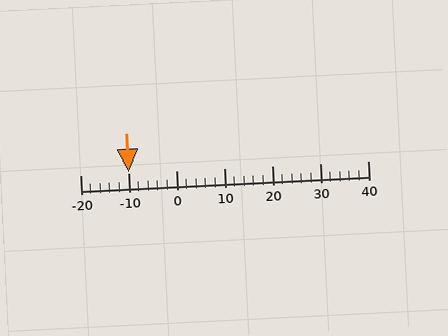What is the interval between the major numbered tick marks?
The major tick marks are spaced 10 units apart.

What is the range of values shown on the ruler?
The ruler shows values from -20 to 40.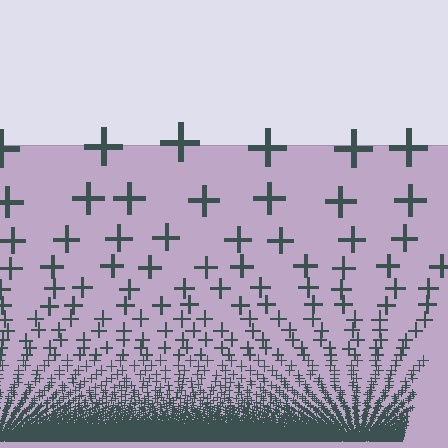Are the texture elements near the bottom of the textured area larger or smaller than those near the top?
Smaller. The gradient is inverted — elements near the bottom are smaller and denser.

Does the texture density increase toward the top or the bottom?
Density increases toward the bottom.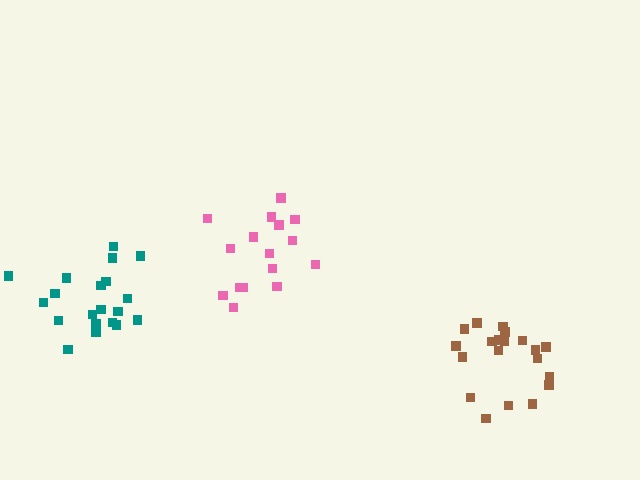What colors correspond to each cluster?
The clusters are colored: teal, brown, pink.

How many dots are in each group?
Group 1: 20 dots, Group 2: 20 dots, Group 3: 16 dots (56 total).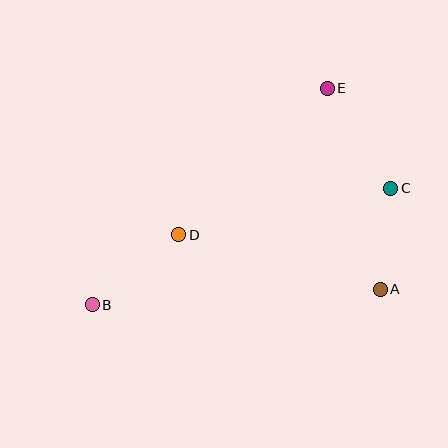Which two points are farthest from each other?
Points B and C are farthest from each other.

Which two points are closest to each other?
Points A and C are closest to each other.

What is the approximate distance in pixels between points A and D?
The distance between A and D is approximately 209 pixels.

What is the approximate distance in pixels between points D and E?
The distance between D and E is approximately 209 pixels.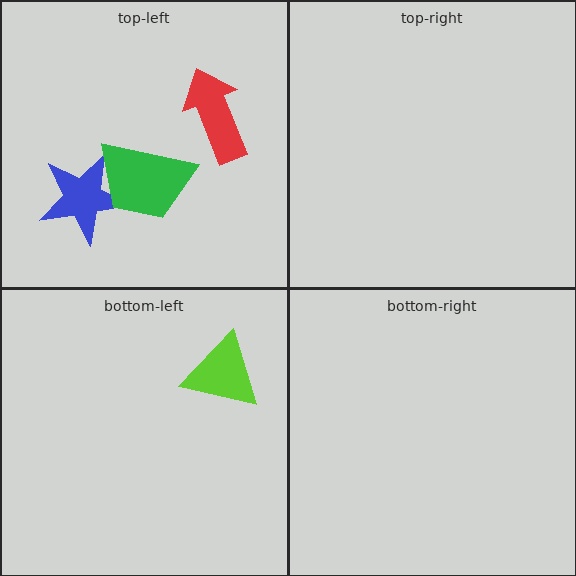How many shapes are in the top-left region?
3.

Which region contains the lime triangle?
The bottom-left region.